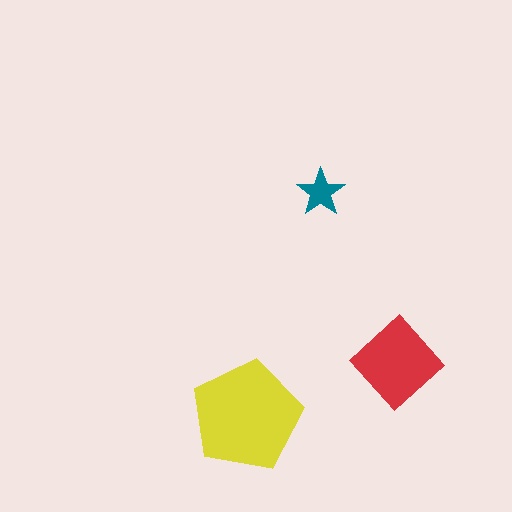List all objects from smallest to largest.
The teal star, the red diamond, the yellow pentagon.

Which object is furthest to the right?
The red diamond is rightmost.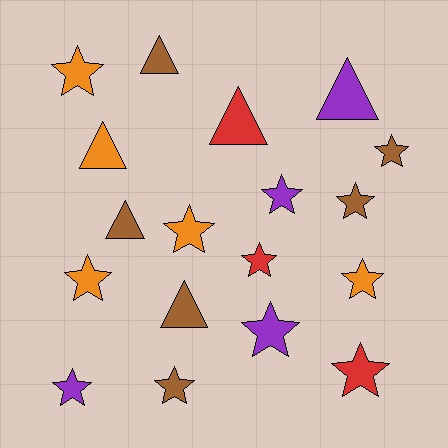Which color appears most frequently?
Brown, with 6 objects.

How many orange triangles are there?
There is 1 orange triangle.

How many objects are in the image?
There are 18 objects.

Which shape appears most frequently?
Star, with 12 objects.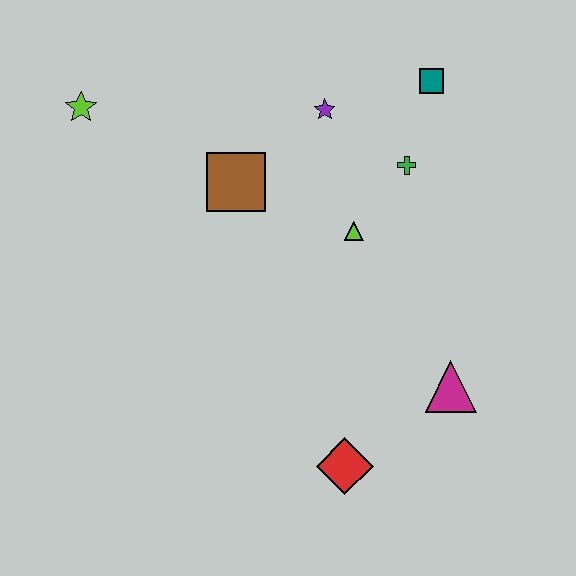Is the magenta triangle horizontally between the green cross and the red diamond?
No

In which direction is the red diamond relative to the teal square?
The red diamond is below the teal square.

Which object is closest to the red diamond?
The magenta triangle is closest to the red diamond.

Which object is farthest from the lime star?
The magenta triangle is farthest from the lime star.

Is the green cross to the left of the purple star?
No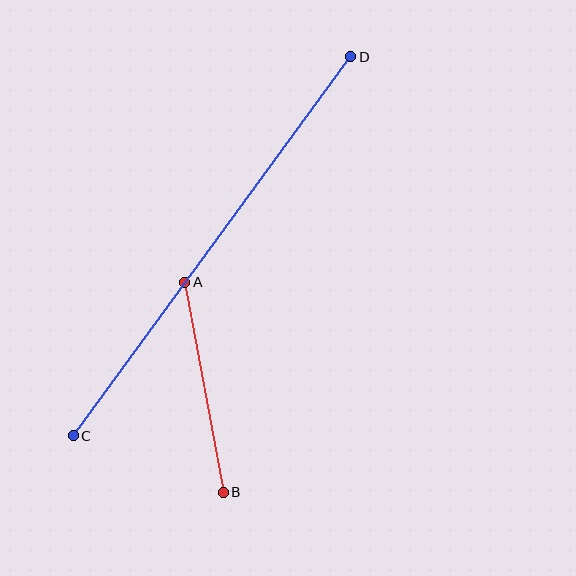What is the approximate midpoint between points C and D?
The midpoint is at approximately (212, 246) pixels.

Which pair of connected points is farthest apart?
Points C and D are farthest apart.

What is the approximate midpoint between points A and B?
The midpoint is at approximately (204, 387) pixels.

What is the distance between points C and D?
The distance is approximately 470 pixels.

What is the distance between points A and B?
The distance is approximately 213 pixels.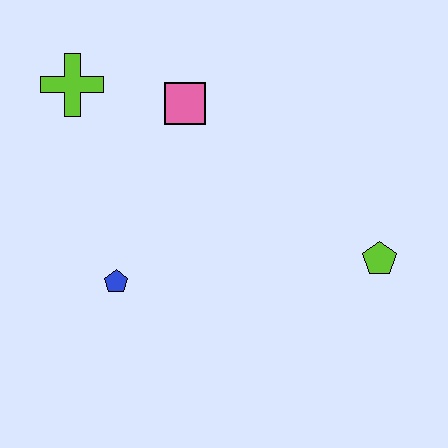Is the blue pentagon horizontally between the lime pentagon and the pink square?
No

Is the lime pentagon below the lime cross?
Yes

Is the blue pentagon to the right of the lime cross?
Yes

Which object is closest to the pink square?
The lime cross is closest to the pink square.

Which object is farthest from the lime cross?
The lime pentagon is farthest from the lime cross.